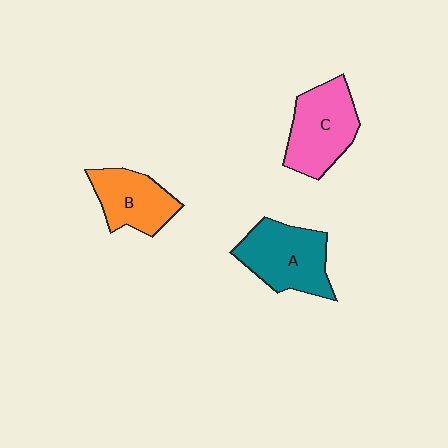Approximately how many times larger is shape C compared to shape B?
Approximately 1.3 times.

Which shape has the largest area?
Shape A (teal).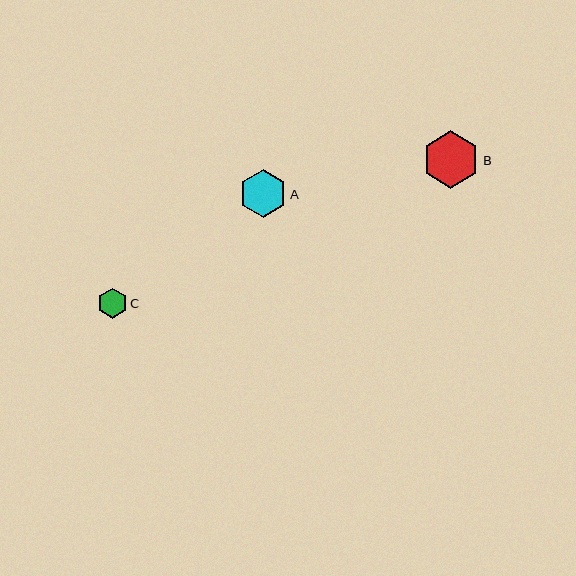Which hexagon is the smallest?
Hexagon C is the smallest with a size of approximately 30 pixels.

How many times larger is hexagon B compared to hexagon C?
Hexagon B is approximately 1.9 times the size of hexagon C.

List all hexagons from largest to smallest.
From largest to smallest: B, A, C.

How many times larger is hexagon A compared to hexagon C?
Hexagon A is approximately 1.6 times the size of hexagon C.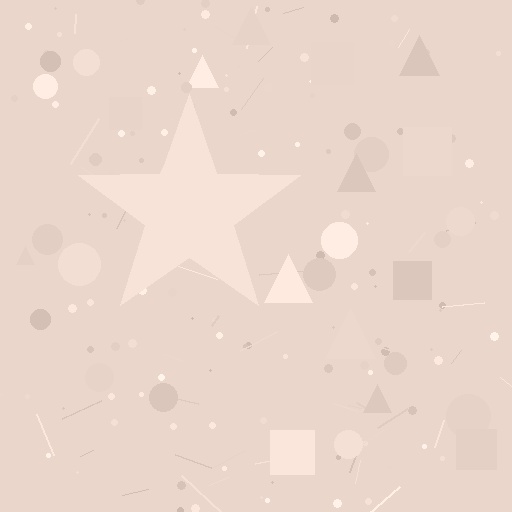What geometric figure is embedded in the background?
A star is embedded in the background.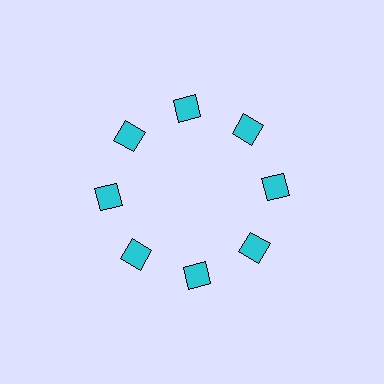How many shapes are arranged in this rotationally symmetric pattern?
There are 8 shapes, arranged in 8 groups of 1.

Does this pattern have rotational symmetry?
Yes, this pattern has 8-fold rotational symmetry. It looks the same after rotating 45 degrees around the center.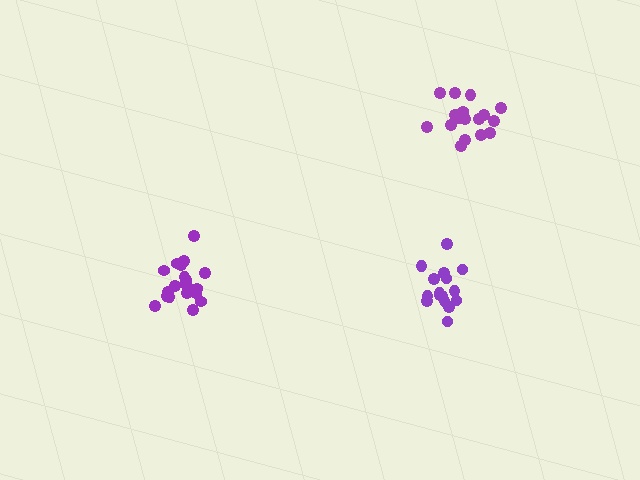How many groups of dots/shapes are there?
There are 3 groups.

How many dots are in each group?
Group 1: 20 dots, Group 2: 17 dots, Group 3: 16 dots (53 total).